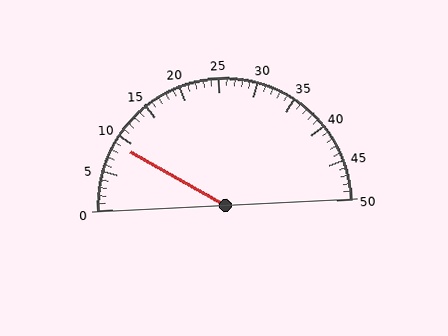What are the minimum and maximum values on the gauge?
The gauge ranges from 0 to 50.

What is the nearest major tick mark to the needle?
The nearest major tick mark is 10.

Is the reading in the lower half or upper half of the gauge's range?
The reading is in the lower half of the range (0 to 50).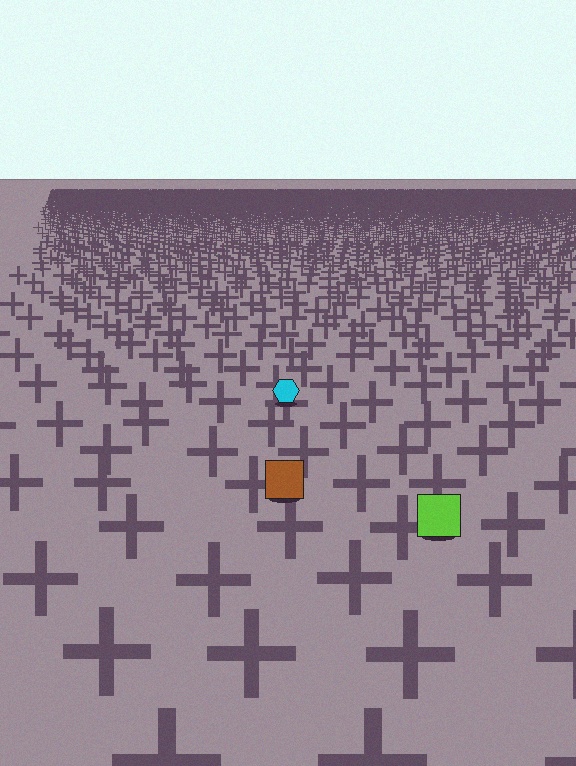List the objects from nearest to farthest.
From nearest to farthest: the lime square, the brown square, the cyan hexagon.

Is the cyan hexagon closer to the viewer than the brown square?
No. The brown square is closer — you can tell from the texture gradient: the ground texture is coarser near it.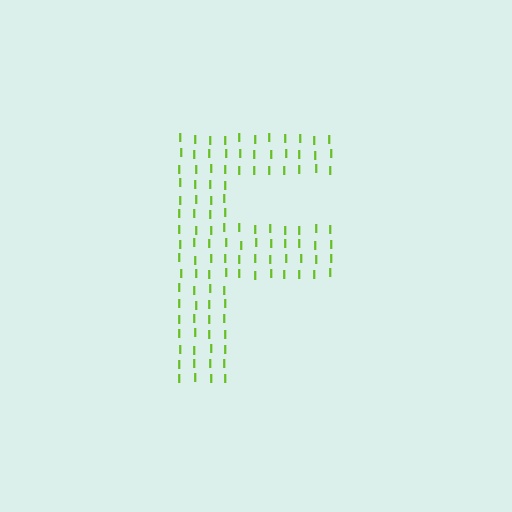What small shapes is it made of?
It is made of small letter I's.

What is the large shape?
The large shape is the letter F.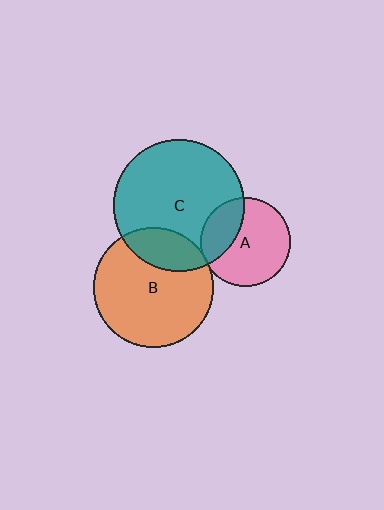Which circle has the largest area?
Circle C (teal).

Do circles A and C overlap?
Yes.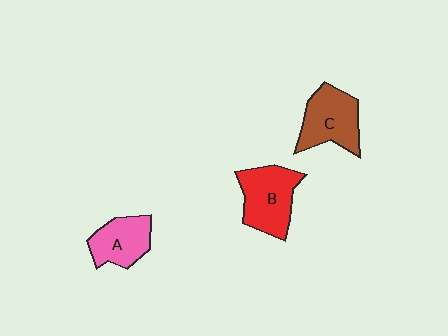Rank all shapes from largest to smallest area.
From largest to smallest: B (red), C (brown), A (pink).